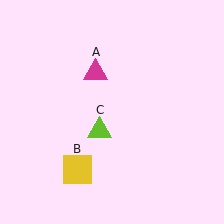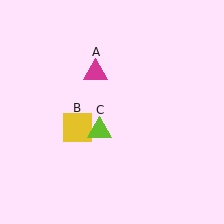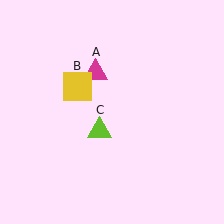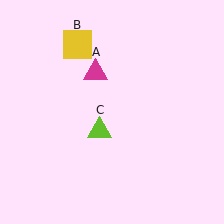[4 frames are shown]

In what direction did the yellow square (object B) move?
The yellow square (object B) moved up.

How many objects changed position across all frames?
1 object changed position: yellow square (object B).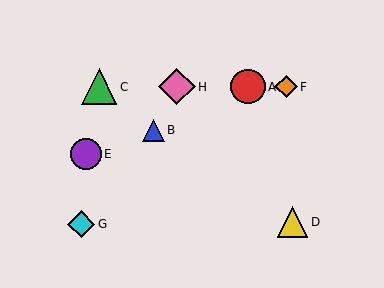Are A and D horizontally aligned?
No, A is at y≈87 and D is at y≈222.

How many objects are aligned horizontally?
4 objects (A, C, F, H) are aligned horizontally.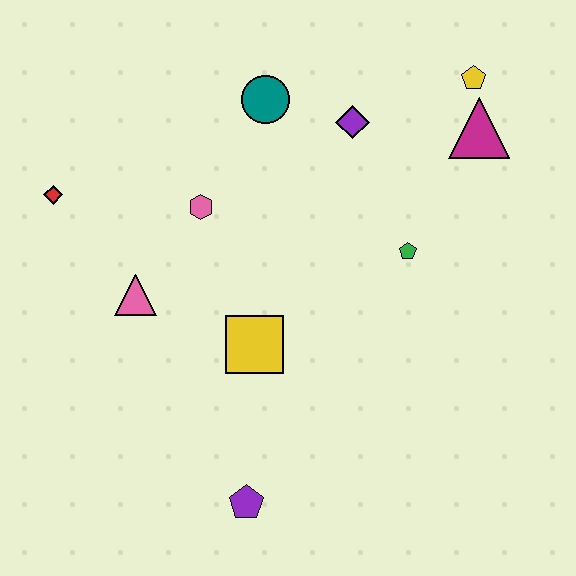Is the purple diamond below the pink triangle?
No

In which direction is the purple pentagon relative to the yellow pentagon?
The purple pentagon is below the yellow pentagon.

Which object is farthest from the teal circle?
The purple pentagon is farthest from the teal circle.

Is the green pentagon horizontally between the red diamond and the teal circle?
No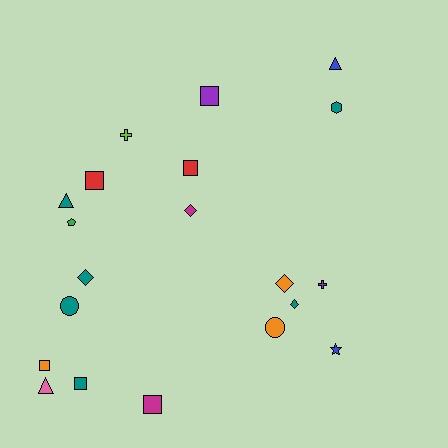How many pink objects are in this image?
There is 1 pink object.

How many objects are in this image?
There are 20 objects.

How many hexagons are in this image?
There is 1 hexagon.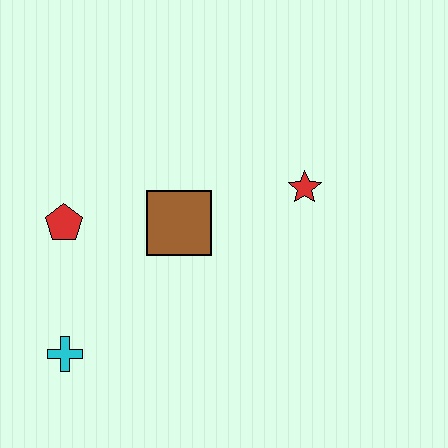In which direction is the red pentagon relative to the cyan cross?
The red pentagon is above the cyan cross.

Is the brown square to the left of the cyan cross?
No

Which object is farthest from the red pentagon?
The red star is farthest from the red pentagon.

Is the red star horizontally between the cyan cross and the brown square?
No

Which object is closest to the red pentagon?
The brown square is closest to the red pentagon.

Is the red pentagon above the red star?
No